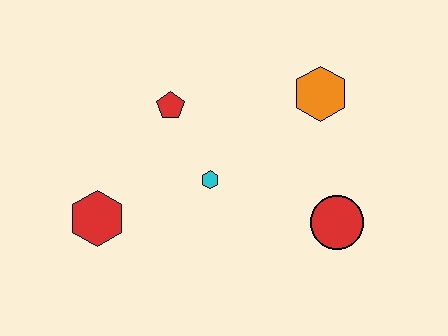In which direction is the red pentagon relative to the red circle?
The red pentagon is to the left of the red circle.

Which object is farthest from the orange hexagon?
The red hexagon is farthest from the orange hexagon.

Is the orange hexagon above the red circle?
Yes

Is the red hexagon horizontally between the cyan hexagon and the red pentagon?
No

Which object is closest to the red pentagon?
The cyan hexagon is closest to the red pentagon.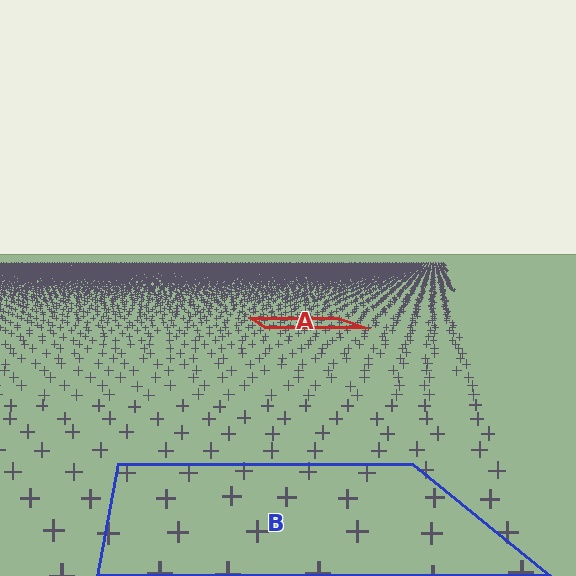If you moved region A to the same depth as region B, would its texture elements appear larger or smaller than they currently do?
They would appear larger. At a closer depth, the same texture elements are projected at a bigger on-screen size.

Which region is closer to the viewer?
Region B is closer. The texture elements there are larger and more spread out.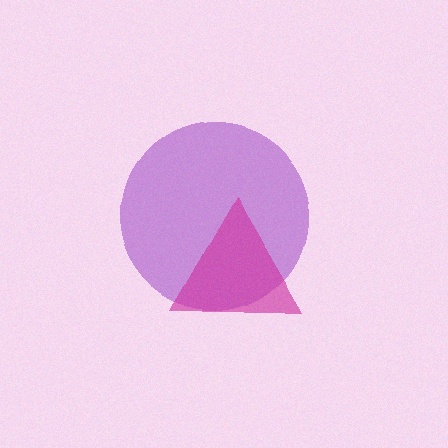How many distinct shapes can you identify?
There are 2 distinct shapes: a purple circle, a magenta triangle.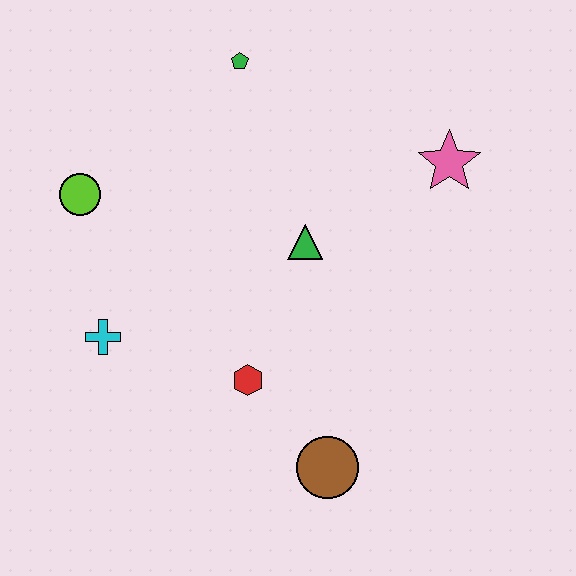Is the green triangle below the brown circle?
No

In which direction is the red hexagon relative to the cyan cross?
The red hexagon is to the right of the cyan cross.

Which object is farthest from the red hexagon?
The green pentagon is farthest from the red hexagon.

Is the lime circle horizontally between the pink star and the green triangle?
No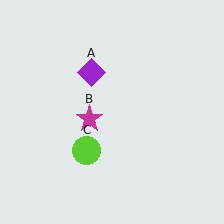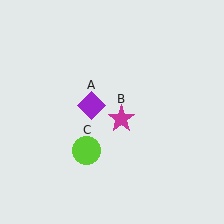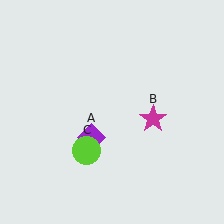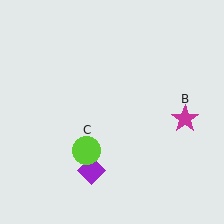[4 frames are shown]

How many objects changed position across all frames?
2 objects changed position: purple diamond (object A), magenta star (object B).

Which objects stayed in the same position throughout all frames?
Lime circle (object C) remained stationary.